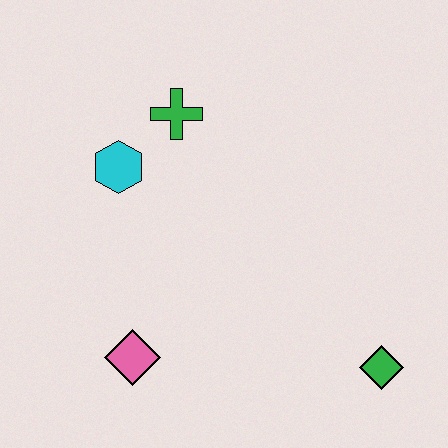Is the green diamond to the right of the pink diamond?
Yes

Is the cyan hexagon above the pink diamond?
Yes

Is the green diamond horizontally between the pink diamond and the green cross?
No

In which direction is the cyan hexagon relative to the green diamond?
The cyan hexagon is to the left of the green diamond.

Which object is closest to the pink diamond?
The cyan hexagon is closest to the pink diamond.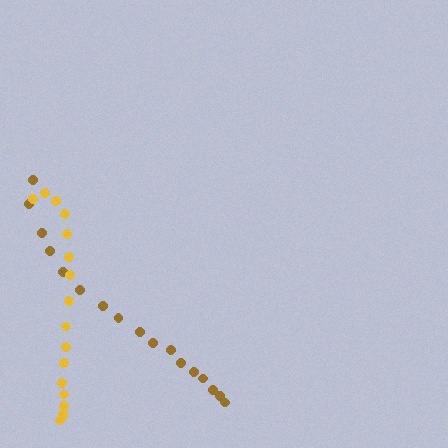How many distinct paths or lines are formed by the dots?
There are 2 distinct paths.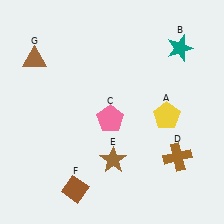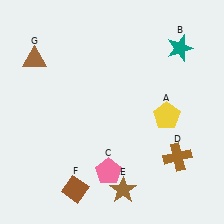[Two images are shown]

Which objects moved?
The objects that moved are: the pink pentagon (C), the brown star (E).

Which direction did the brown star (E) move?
The brown star (E) moved down.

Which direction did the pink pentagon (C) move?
The pink pentagon (C) moved down.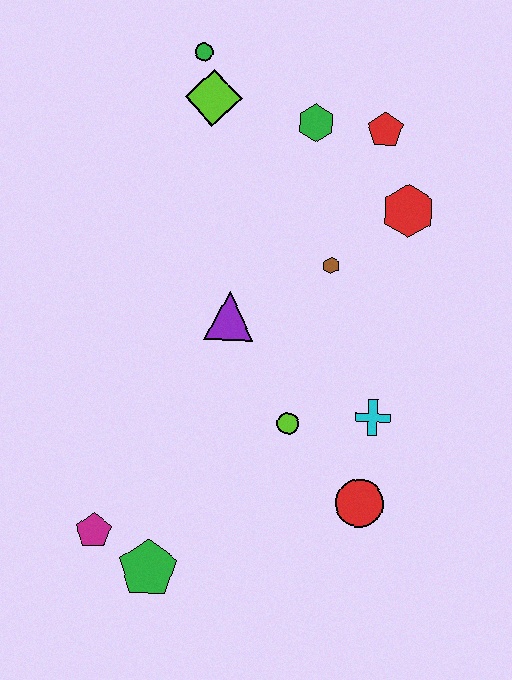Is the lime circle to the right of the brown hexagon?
No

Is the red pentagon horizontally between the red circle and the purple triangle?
No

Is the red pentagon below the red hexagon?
No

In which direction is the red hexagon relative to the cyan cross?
The red hexagon is above the cyan cross.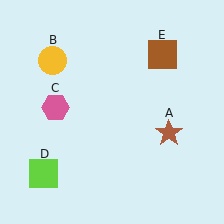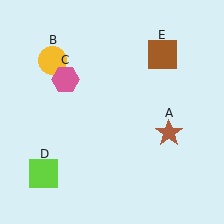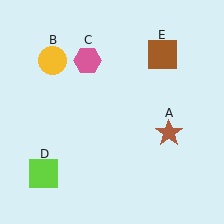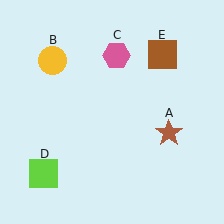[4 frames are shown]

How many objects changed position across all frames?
1 object changed position: pink hexagon (object C).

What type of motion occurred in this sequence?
The pink hexagon (object C) rotated clockwise around the center of the scene.